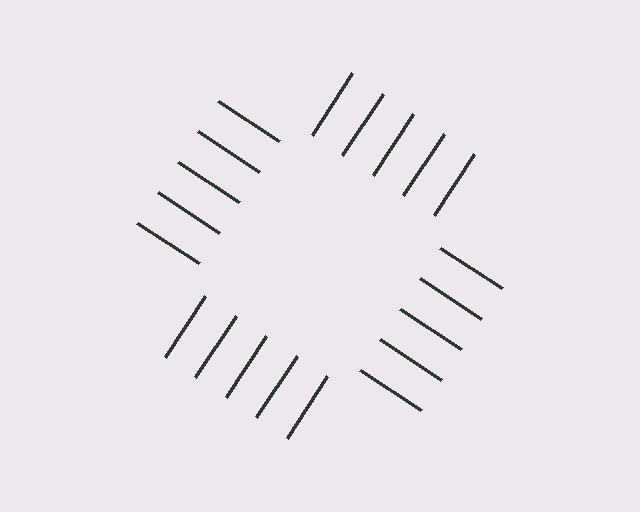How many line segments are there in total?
20 — 5 along each of the 4 edges.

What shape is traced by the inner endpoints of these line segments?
An illusory square — the line segments terminate on its edges but no continuous stroke is drawn.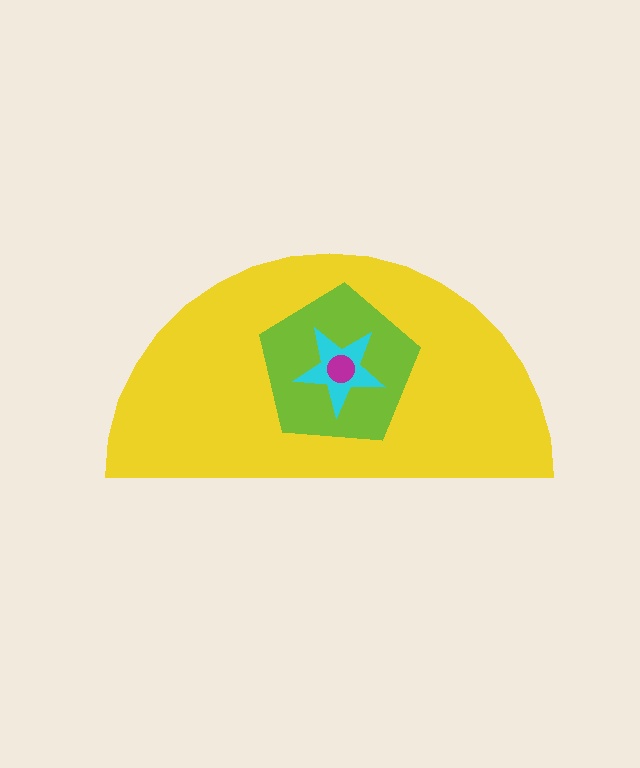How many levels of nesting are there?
4.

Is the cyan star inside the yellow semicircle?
Yes.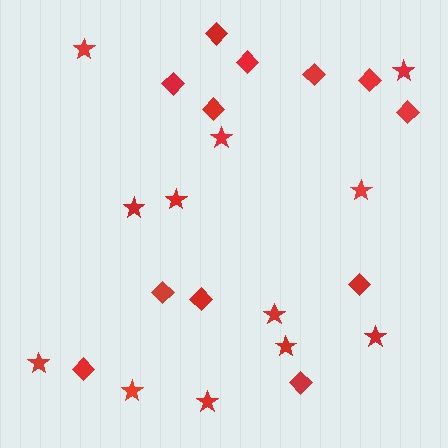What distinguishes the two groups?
There are 2 groups: one group of stars (12) and one group of diamonds (12).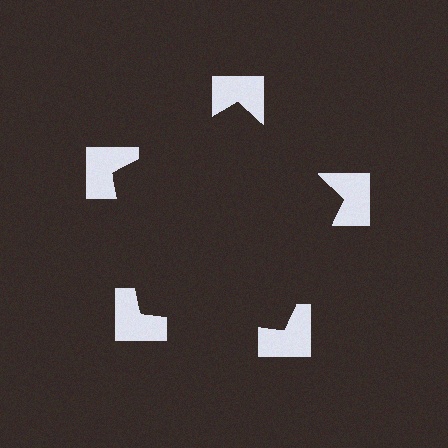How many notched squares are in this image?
There are 5 — one at each vertex of the illusory pentagon.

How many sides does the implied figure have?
5 sides.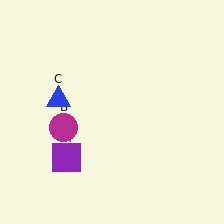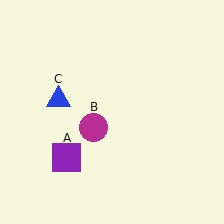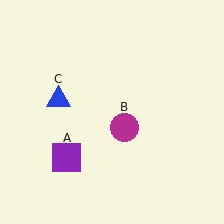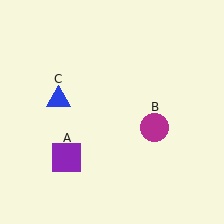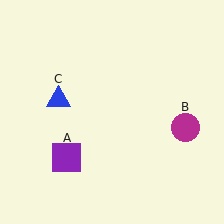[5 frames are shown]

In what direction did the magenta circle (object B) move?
The magenta circle (object B) moved right.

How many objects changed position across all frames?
1 object changed position: magenta circle (object B).